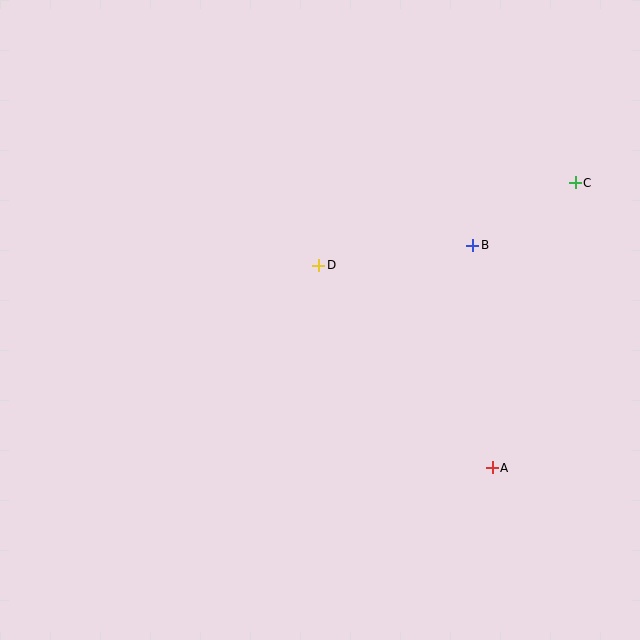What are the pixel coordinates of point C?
Point C is at (575, 183).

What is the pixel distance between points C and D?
The distance between C and D is 269 pixels.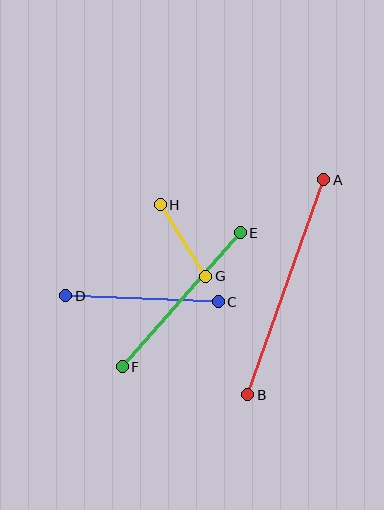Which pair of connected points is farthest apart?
Points A and B are farthest apart.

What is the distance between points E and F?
The distance is approximately 179 pixels.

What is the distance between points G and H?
The distance is approximately 85 pixels.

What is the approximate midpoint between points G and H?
The midpoint is at approximately (183, 240) pixels.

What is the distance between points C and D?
The distance is approximately 153 pixels.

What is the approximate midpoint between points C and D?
The midpoint is at approximately (142, 299) pixels.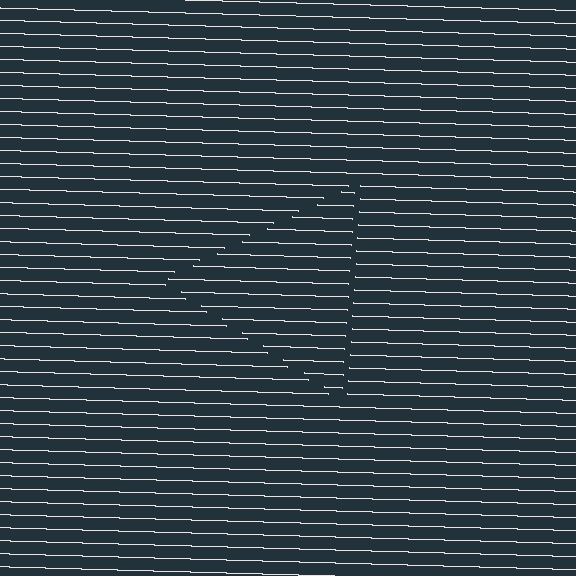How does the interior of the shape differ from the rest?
The interior of the shape contains the same grating, shifted by half a period — the contour is defined by the phase discontinuity where line-ends from the inner and outer gratings abut.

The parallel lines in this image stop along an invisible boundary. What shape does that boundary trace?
An illusory triangle. The interior of the shape contains the same grating, shifted by half a period — the contour is defined by the phase discontinuity where line-ends from the inner and outer gratings abut.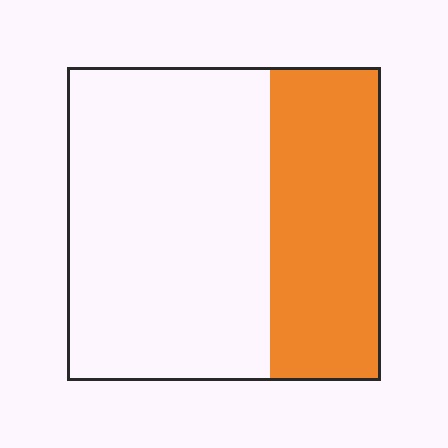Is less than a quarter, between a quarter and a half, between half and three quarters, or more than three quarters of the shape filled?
Between a quarter and a half.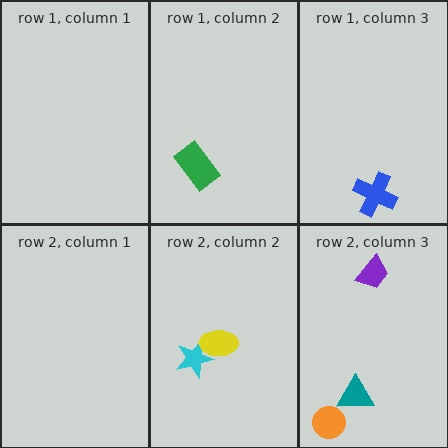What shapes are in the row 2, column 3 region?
The purple trapezoid, the teal triangle, the orange circle.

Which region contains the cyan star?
The row 2, column 2 region.